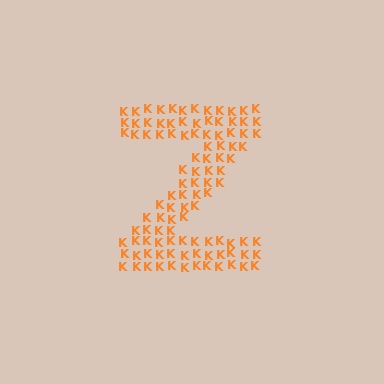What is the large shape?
The large shape is the letter Z.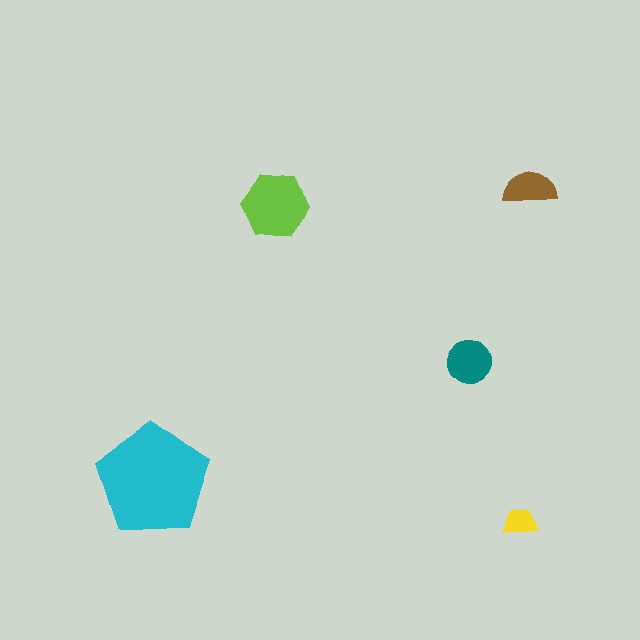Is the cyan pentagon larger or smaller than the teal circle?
Larger.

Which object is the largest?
The cyan pentagon.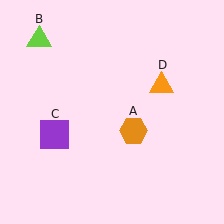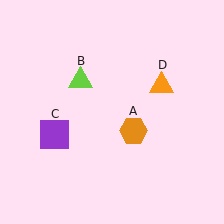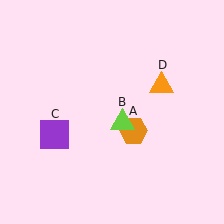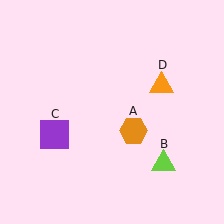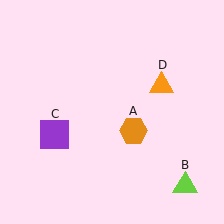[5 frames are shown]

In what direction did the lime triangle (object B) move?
The lime triangle (object B) moved down and to the right.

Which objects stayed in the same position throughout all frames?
Orange hexagon (object A) and purple square (object C) and orange triangle (object D) remained stationary.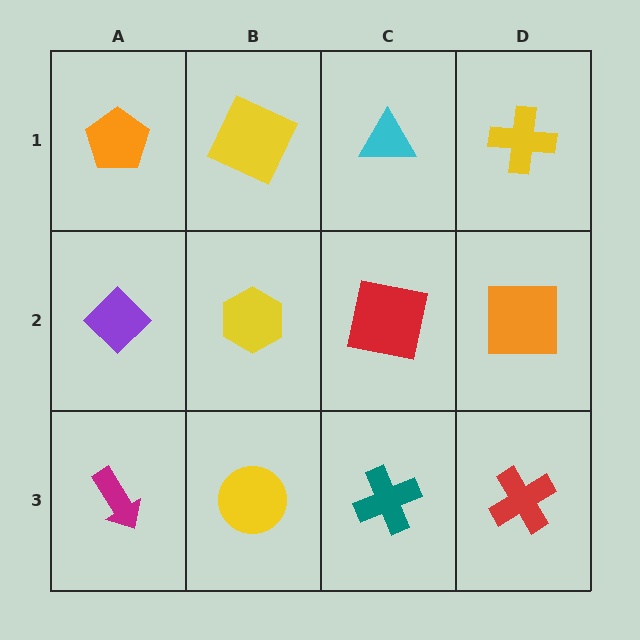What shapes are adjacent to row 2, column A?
An orange pentagon (row 1, column A), a magenta arrow (row 3, column A), a yellow hexagon (row 2, column B).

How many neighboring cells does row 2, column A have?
3.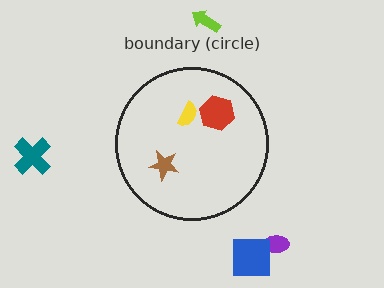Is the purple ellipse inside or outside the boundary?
Outside.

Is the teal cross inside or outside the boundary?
Outside.